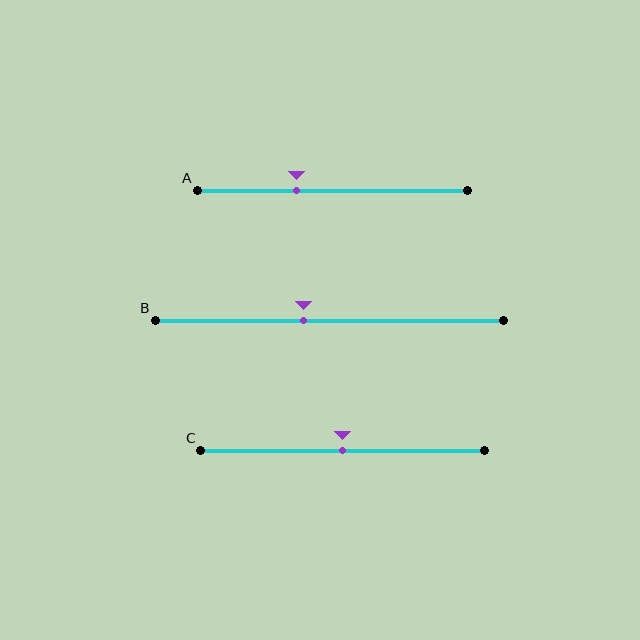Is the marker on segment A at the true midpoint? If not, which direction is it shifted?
No, the marker on segment A is shifted to the left by about 13% of the segment length.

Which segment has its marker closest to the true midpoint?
Segment C has its marker closest to the true midpoint.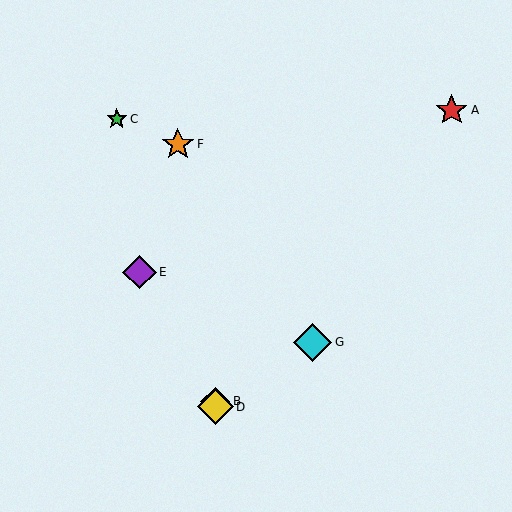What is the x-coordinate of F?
Object F is at x≈178.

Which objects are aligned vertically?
Objects B, D are aligned vertically.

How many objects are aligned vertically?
2 objects (B, D) are aligned vertically.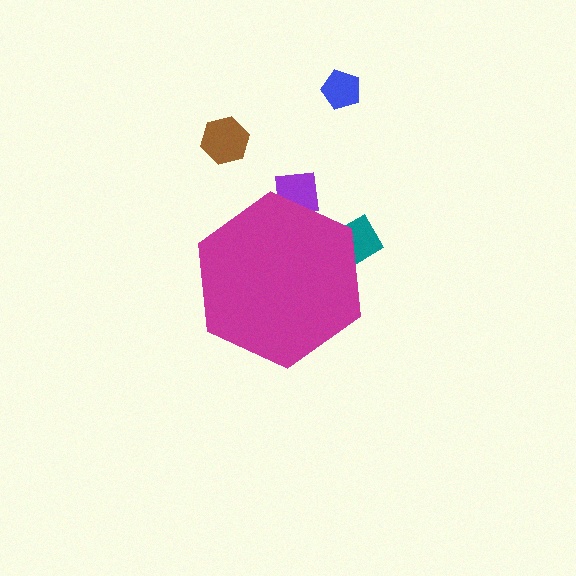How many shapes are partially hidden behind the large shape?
2 shapes are partially hidden.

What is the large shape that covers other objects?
A magenta hexagon.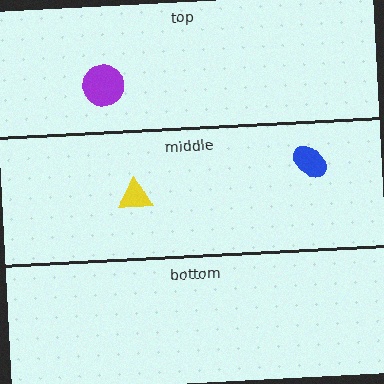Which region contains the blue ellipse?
The middle region.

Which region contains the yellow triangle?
The middle region.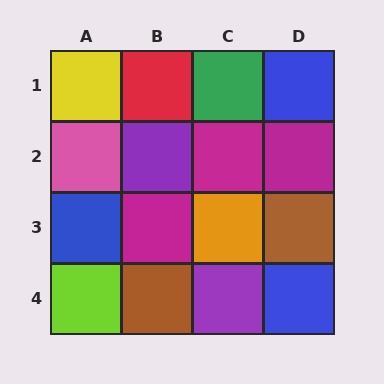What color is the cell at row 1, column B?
Red.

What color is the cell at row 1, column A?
Yellow.